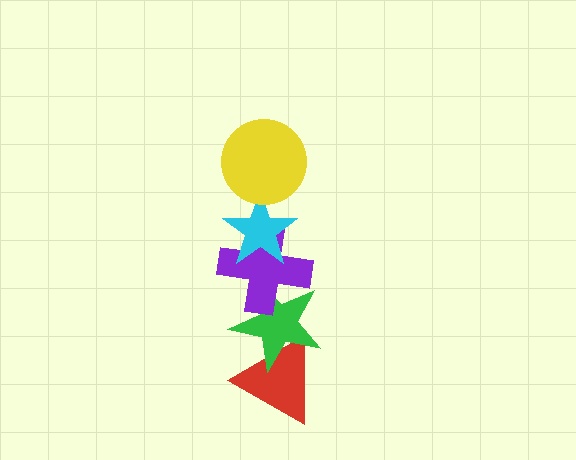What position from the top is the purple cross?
The purple cross is 3rd from the top.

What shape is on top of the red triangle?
The green star is on top of the red triangle.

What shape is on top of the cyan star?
The yellow circle is on top of the cyan star.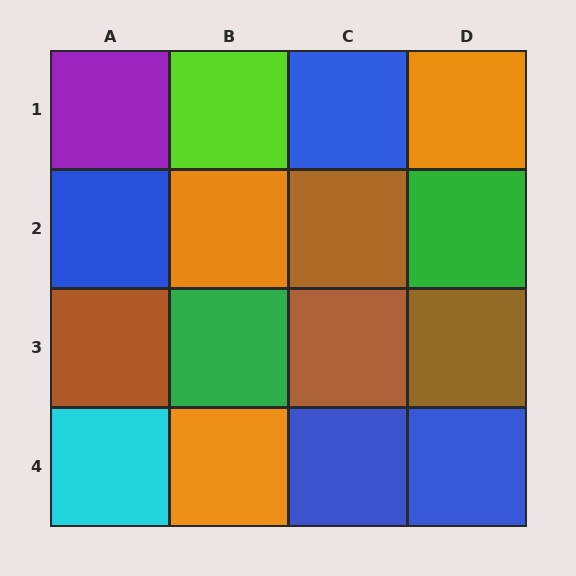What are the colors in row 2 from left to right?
Blue, orange, brown, green.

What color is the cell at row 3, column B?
Green.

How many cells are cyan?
1 cell is cyan.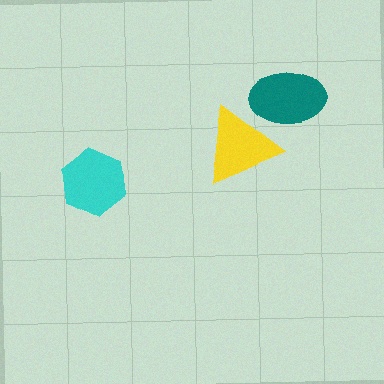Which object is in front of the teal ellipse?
The yellow triangle is in front of the teal ellipse.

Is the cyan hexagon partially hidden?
No, no other shape covers it.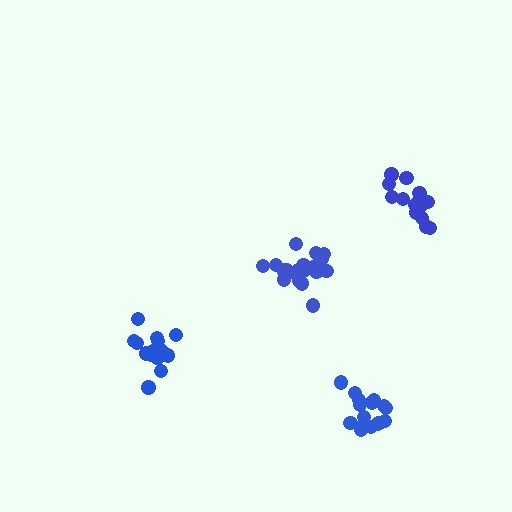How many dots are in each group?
Group 1: 16 dots, Group 2: 17 dots, Group 3: 15 dots, Group 4: 20 dots (68 total).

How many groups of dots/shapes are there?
There are 4 groups.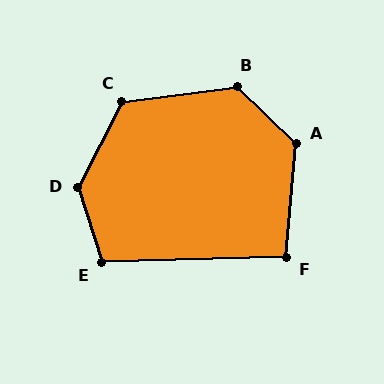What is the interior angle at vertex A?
Approximately 129 degrees (obtuse).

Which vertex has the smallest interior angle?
F, at approximately 96 degrees.